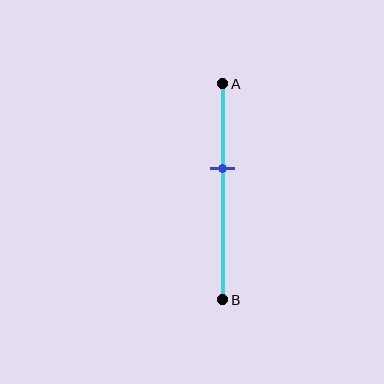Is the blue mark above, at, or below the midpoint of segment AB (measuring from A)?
The blue mark is above the midpoint of segment AB.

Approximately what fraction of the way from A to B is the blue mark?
The blue mark is approximately 40% of the way from A to B.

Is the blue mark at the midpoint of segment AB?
No, the mark is at about 40% from A, not at the 50% midpoint.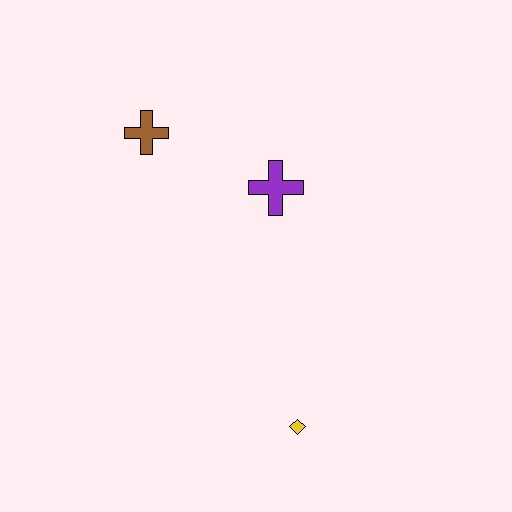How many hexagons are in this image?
There are no hexagons.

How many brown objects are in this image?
There is 1 brown object.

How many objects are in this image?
There are 3 objects.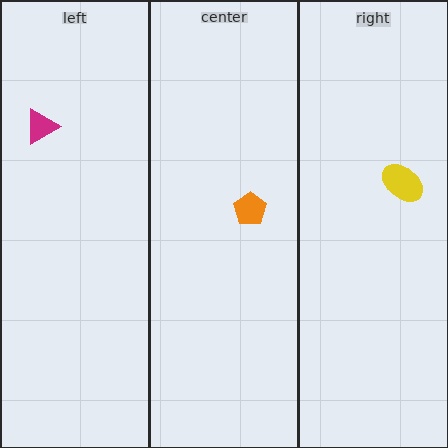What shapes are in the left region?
The magenta triangle.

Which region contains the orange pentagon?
The center region.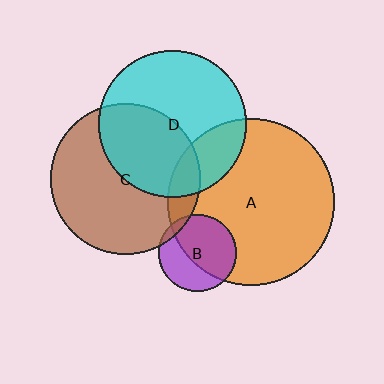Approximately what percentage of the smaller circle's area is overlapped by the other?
Approximately 5%.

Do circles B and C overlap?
Yes.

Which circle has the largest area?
Circle A (orange).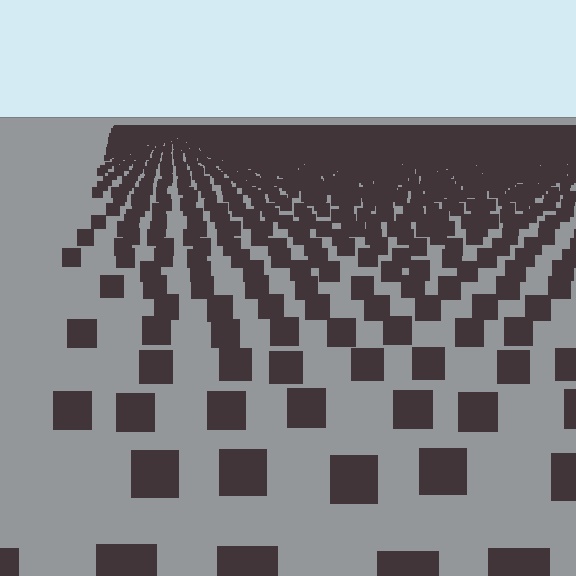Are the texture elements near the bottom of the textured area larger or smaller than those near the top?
Larger. Near the bottom, elements are closer to the viewer and appear at a bigger on-screen size.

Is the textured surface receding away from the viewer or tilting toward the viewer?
The surface is receding away from the viewer. Texture elements get smaller and denser toward the top.